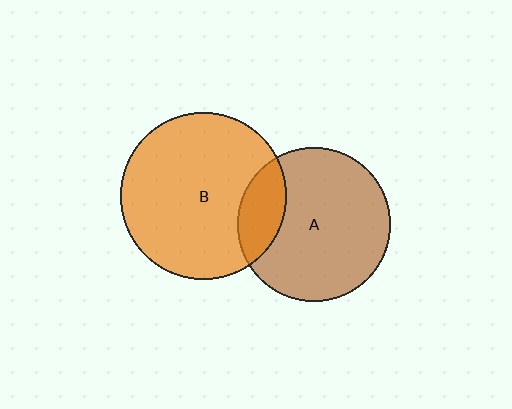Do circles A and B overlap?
Yes.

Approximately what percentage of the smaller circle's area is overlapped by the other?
Approximately 20%.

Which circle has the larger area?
Circle B (orange).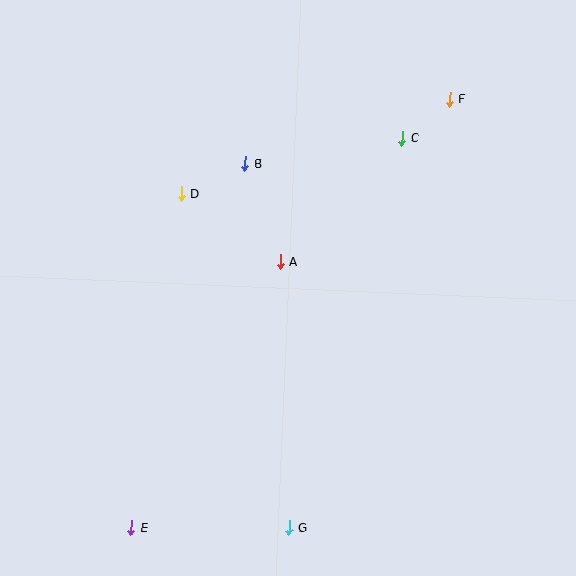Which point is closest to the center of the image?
Point A at (280, 261) is closest to the center.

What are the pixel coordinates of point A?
Point A is at (280, 261).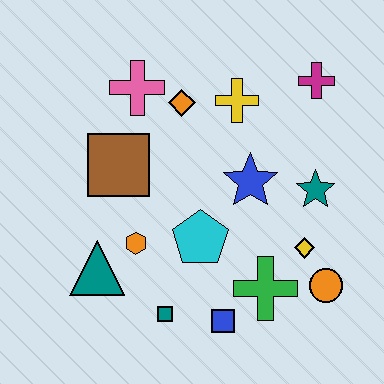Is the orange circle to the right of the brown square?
Yes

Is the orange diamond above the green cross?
Yes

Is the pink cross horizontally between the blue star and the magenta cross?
No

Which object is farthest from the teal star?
The teal triangle is farthest from the teal star.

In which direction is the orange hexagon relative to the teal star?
The orange hexagon is to the left of the teal star.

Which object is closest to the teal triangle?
The orange hexagon is closest to the teal triangle.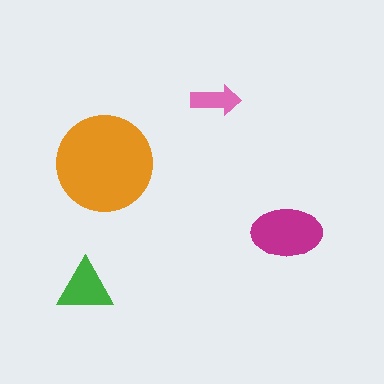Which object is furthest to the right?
The magenta ellipse is rightmost.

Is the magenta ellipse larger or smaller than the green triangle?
Larger.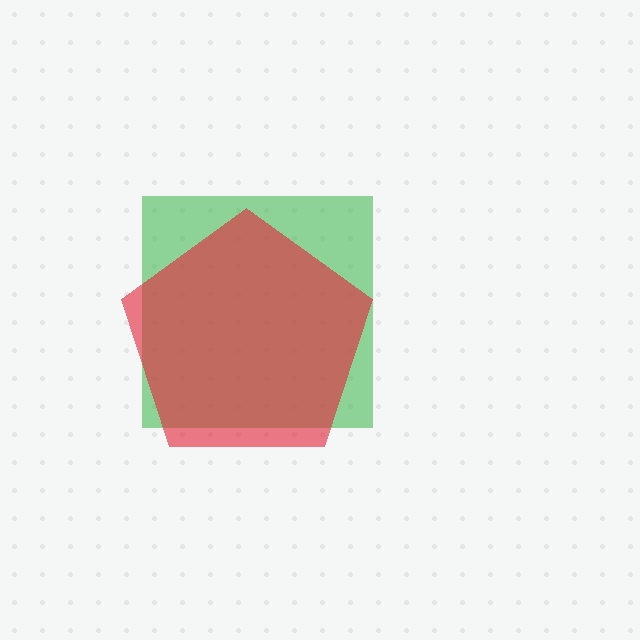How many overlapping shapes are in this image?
There are 2 overlapping shapes in the image.